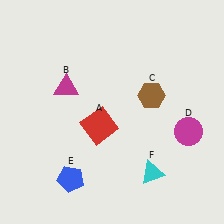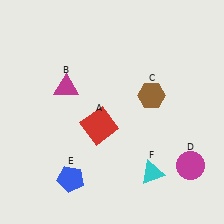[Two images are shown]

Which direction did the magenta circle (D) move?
The magenta circle (D) moved down.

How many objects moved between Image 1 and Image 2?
1 object moved between the two images.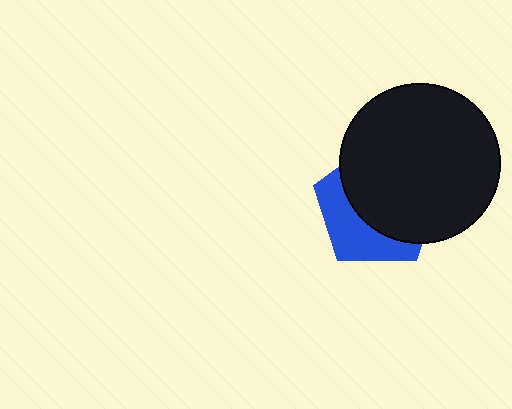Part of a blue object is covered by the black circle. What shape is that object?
It is a pentagon.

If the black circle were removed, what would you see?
You would see the complete blue pentagon.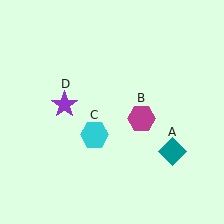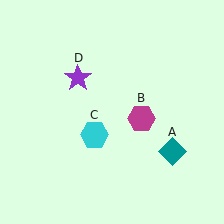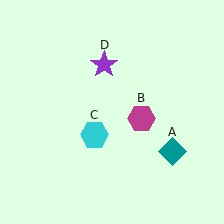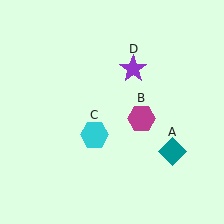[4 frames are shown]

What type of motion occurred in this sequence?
The purple star (object D) rotated clockwise around the center of the scene.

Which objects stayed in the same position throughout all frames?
Teal diamond (object A) and magenta hexagon (object B) and cyan hexagon (object C) remained stationary.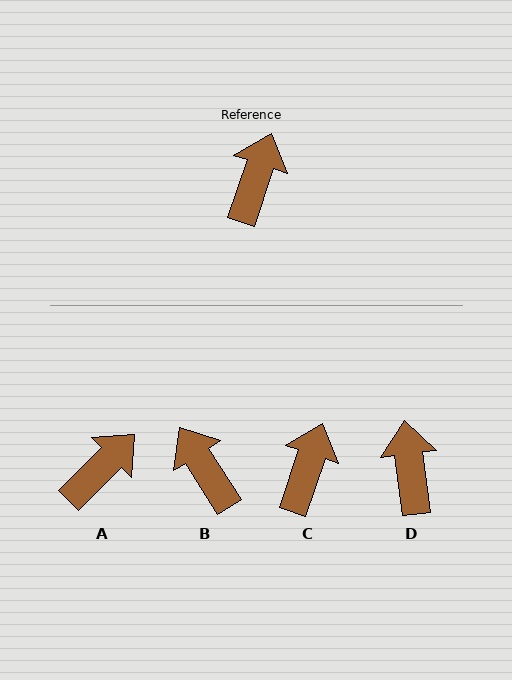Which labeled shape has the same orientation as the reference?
C.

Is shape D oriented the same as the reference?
No, it is off by about 26 degrees.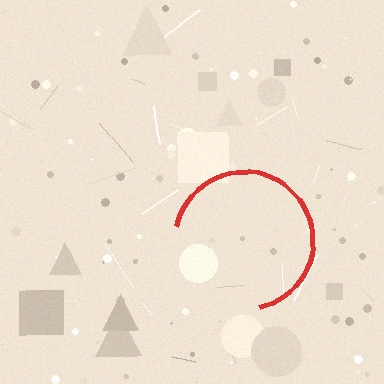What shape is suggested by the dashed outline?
The dashed outline suggests a circle.